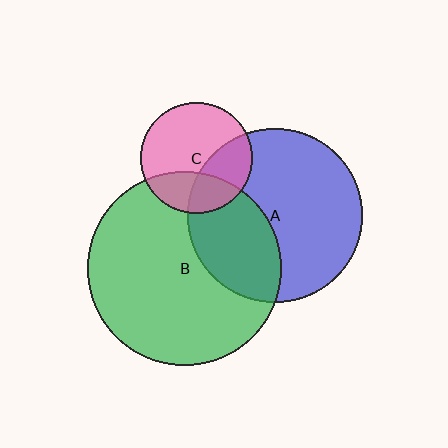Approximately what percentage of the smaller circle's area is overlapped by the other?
Approximately 35%.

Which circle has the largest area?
Circle B (green).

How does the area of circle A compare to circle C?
Approximately 2.4 times.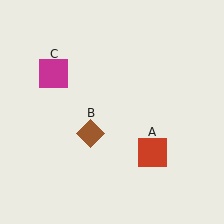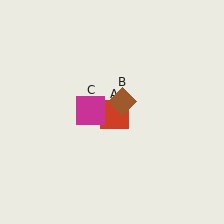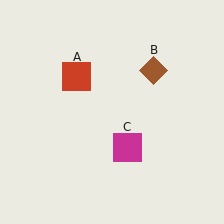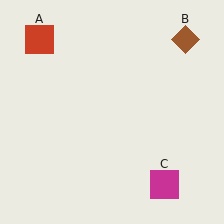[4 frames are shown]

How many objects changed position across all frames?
3 objects changed position: red square (object A), brown diamond (object B), magenta square (object C).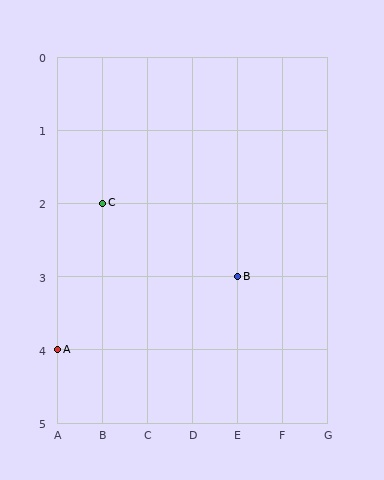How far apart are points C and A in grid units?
Points C and A are 1 column and 2 rows apart (about 2.2 grid units diagonally).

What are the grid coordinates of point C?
Point C is at grid coordinates (B, 2).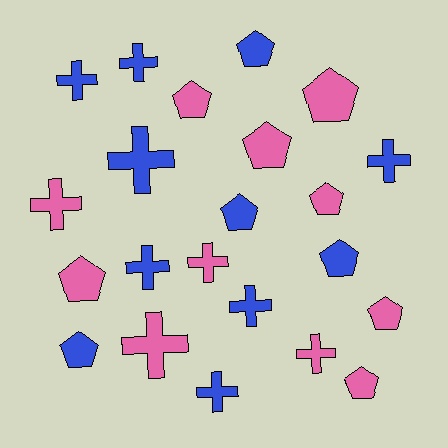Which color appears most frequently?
Blue, with 11 objects.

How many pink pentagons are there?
There are 7 pink pentagons.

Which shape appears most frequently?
Pentagon, with 11 objects.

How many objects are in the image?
There are 22 objects.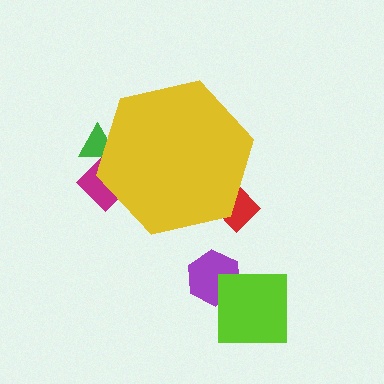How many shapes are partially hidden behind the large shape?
3 shapes are partially hidden.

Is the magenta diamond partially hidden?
Yes, the magenta diamond is partially hidden behind the yellow hexagon.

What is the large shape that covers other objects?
A yellow hexagon.